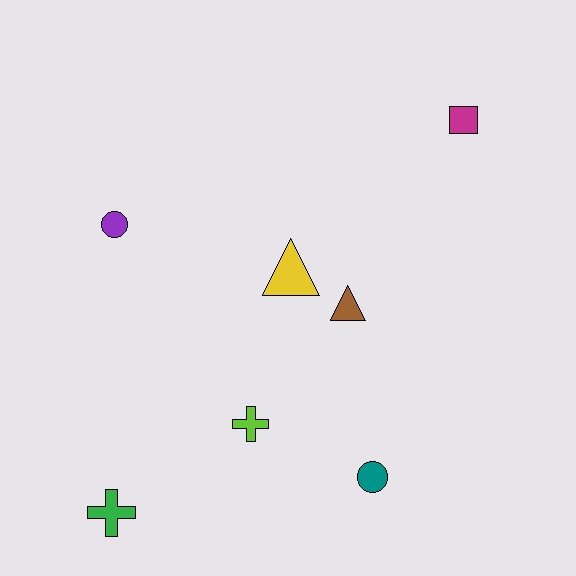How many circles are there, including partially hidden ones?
There are 2 circles.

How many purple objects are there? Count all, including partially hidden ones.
There is 1 purple object.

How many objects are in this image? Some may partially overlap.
There are 7 objects.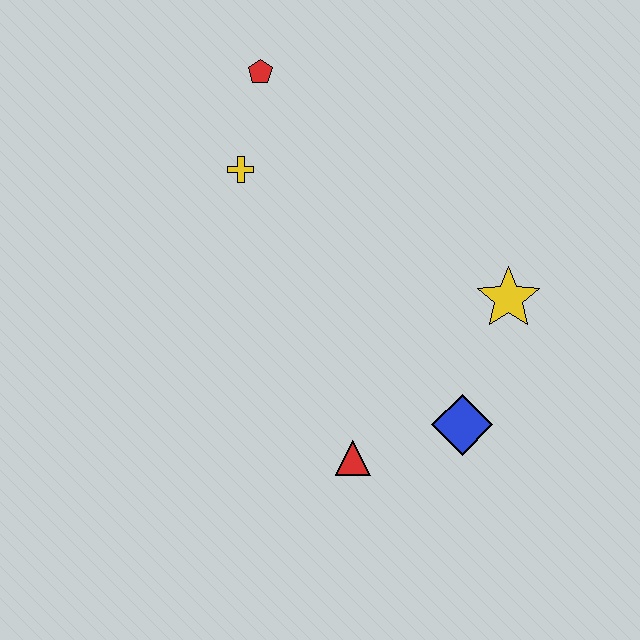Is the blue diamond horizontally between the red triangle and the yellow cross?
No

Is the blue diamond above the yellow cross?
No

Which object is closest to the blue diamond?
The red triangle is closest to the blue diamond.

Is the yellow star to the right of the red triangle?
Yes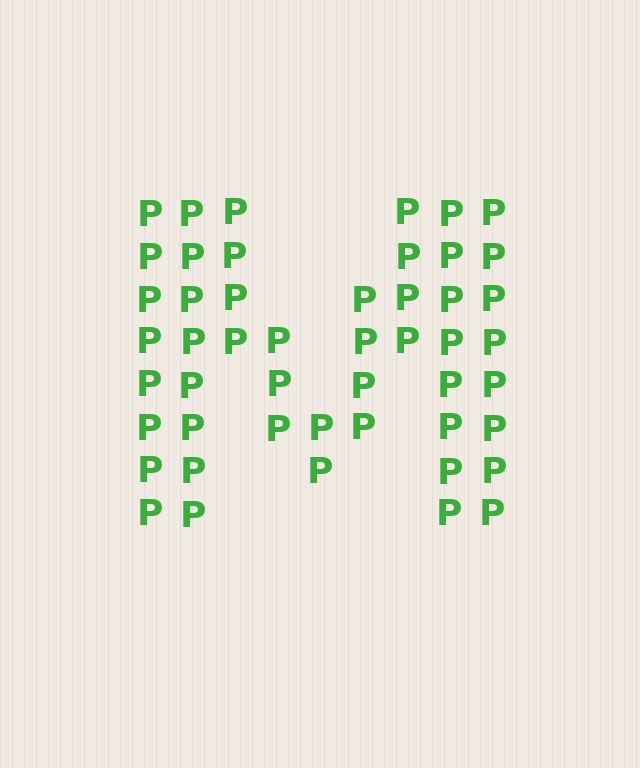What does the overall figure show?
The overall figure shows the letter M.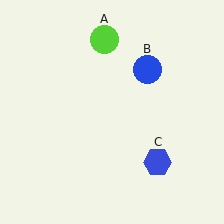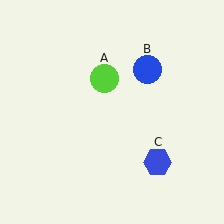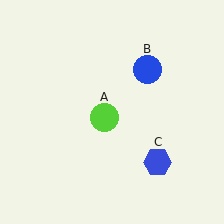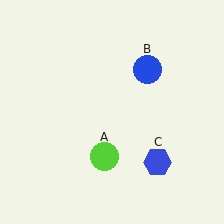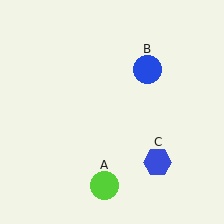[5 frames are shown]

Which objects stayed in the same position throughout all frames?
Blue circle (object B) and blue hexagon (object C) remained stationary.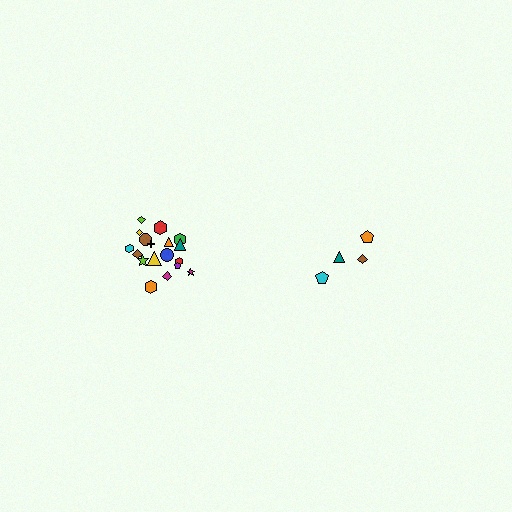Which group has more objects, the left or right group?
The left group.